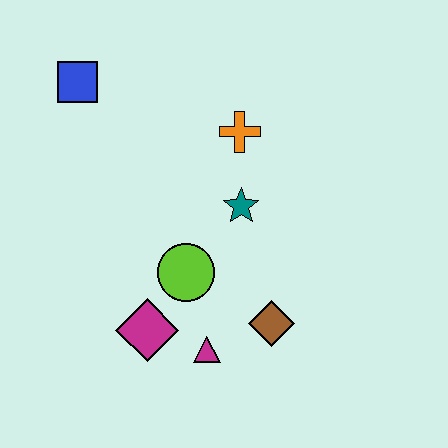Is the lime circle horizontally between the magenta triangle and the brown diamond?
No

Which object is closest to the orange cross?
The teal star is closest to the orange cross.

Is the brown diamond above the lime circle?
No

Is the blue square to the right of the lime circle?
No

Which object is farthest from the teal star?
The blue square is farthest from the teal star.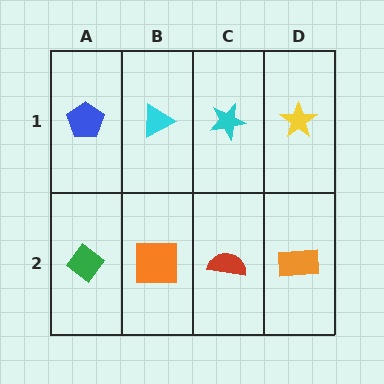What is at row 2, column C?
A red semicircle.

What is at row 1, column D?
A yellow star.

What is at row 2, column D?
An orange rectangle.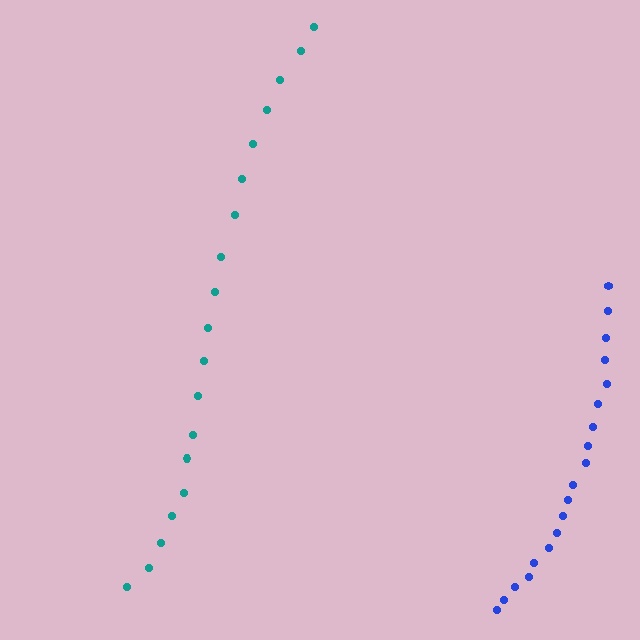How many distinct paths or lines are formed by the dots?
There are 2 distinct paths.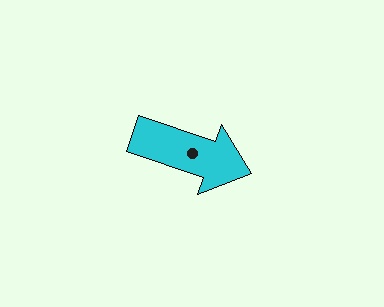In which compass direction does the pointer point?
East.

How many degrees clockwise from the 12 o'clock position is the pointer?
Approximately 109 degrees.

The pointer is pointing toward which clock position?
Roughly 4 o'clock.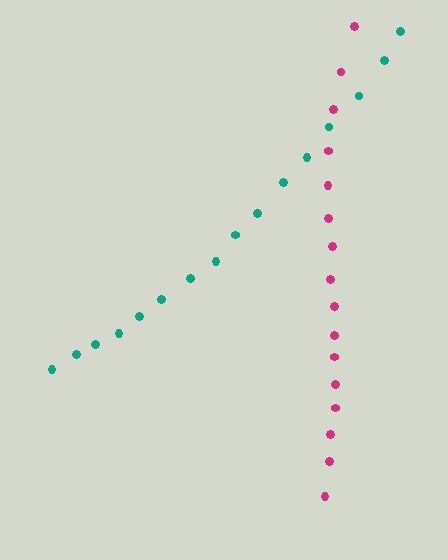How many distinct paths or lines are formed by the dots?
There are 2 distinct paths.